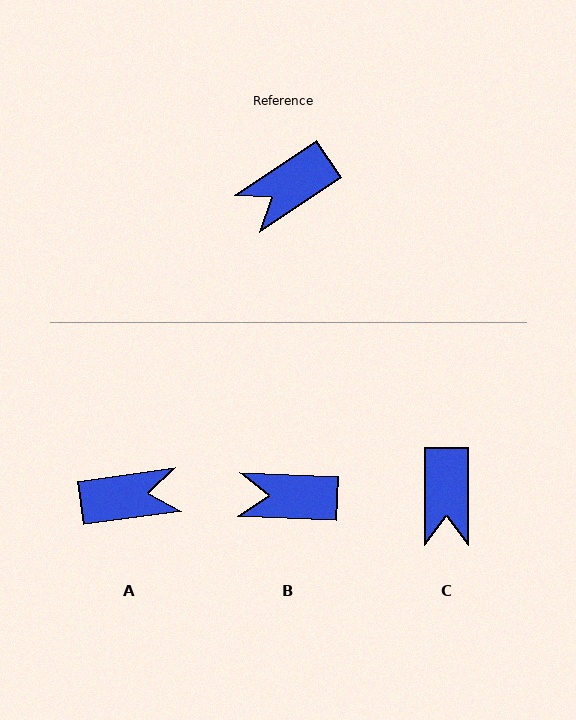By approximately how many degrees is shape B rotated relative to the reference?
Approximately 36 degrees clockwise.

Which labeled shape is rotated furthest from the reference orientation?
A, about 154 degrees away.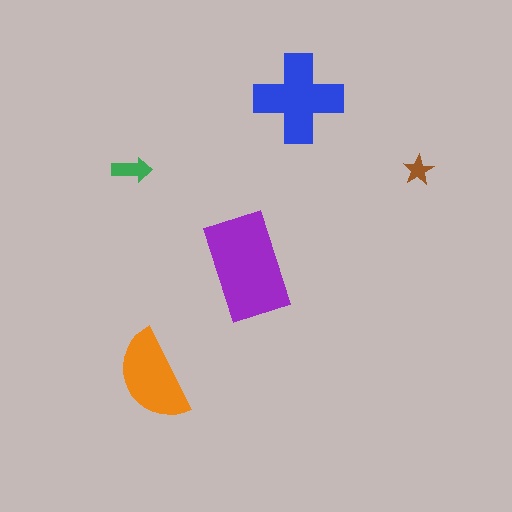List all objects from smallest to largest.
The brown star, the green arrow, the orange semicircle, the blue cross, the purple rectangle.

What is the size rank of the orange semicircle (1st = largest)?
3rd.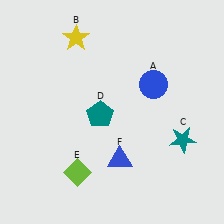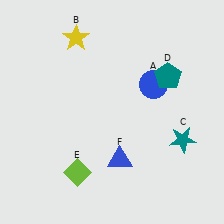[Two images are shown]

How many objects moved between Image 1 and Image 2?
1 object moved between the two images.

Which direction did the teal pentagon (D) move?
The teal pentagon (D) moved right.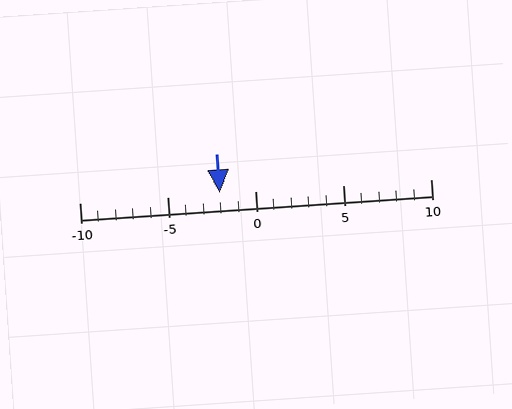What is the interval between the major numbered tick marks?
The major tick marks are spaced 5 units apart.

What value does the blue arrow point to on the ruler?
The blue arrow points to approximately -2.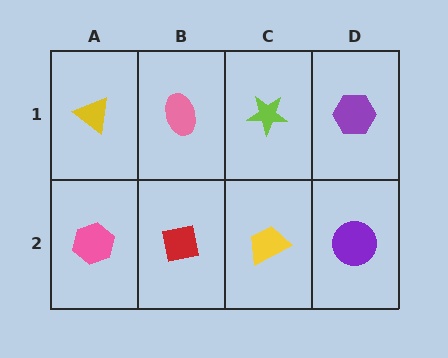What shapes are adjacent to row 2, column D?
A purple hexagon (row 1, column D), a yellow trapezoid (row 2, column C).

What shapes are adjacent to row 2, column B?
A pink ellipse (row 1, column B), a pink hexagon (row 2, column A), a yellow trapezoid (row 2, column C).